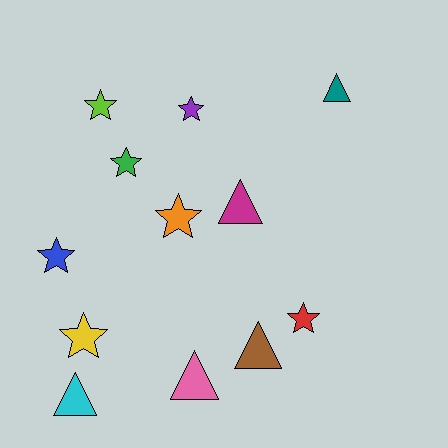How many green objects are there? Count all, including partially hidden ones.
There is 1 green object.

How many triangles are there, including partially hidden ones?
There are 5 triangles.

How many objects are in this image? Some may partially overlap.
There are 12 objects.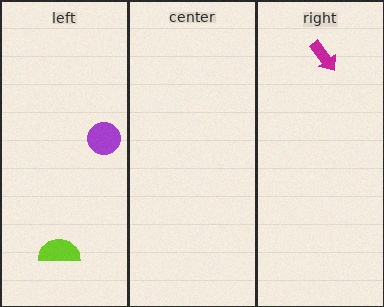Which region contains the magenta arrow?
The right region.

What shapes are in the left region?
The purple circle, the lime semicircle.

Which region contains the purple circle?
The left region.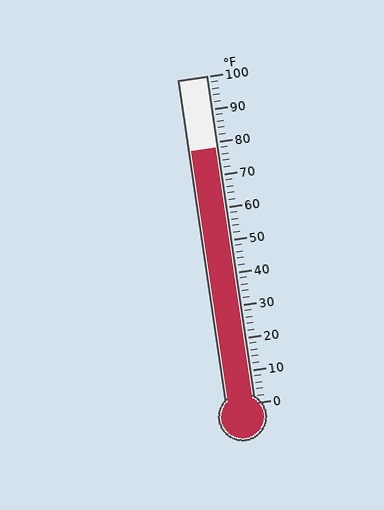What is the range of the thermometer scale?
The thermometer scale ranges from 0°F to 100°F.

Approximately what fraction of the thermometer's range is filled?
The thermometer is filled to approximately 80% of its range.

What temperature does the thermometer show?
The thermometer shows approximately 78°F.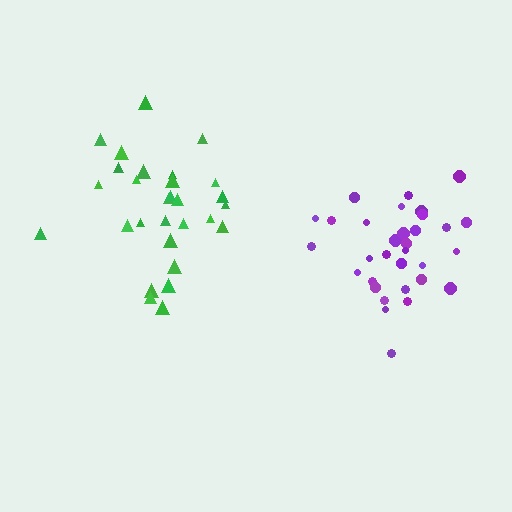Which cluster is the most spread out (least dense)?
Green.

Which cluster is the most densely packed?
Purple.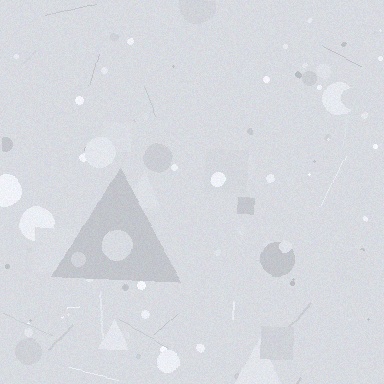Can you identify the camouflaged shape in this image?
The camouflaged shape is a triangle.